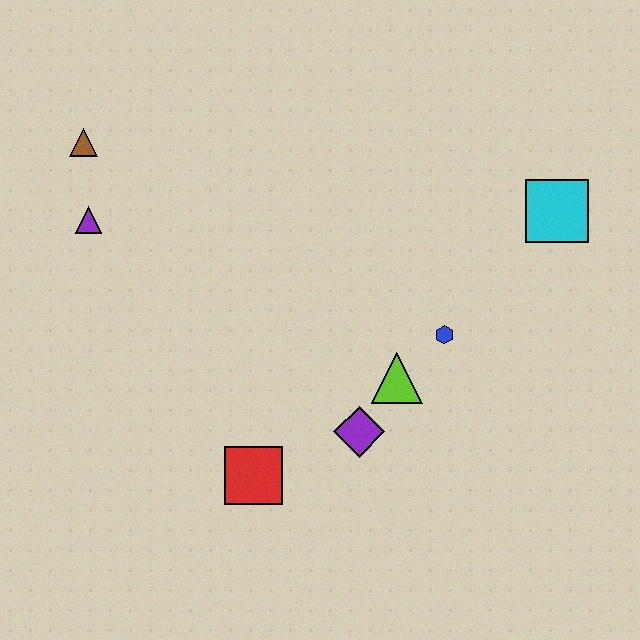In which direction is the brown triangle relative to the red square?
The brown triangle is above the red square.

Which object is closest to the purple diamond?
The lime triangle is closest to the purple diamond.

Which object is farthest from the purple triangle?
The cyan square is farthest from the purple triangle.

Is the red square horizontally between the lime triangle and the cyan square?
No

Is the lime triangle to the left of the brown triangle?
No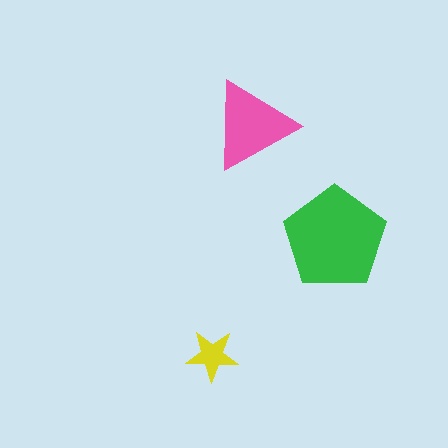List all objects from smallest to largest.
The yellow star, the pink triangle, the green pentagon.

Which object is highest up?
The pink triangle is topmost.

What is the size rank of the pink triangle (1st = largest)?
2nd.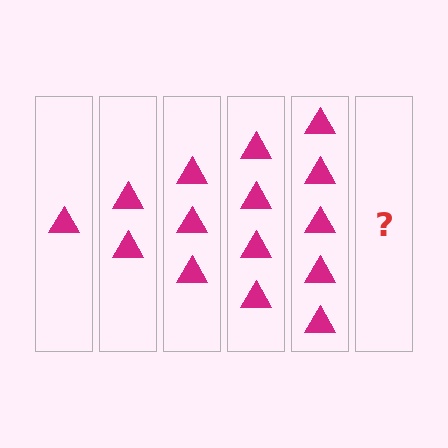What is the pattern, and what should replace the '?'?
The pattern is that each step adds one more triangle. The '?' should be 6 triangles.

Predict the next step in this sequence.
The next step is 6 triangles.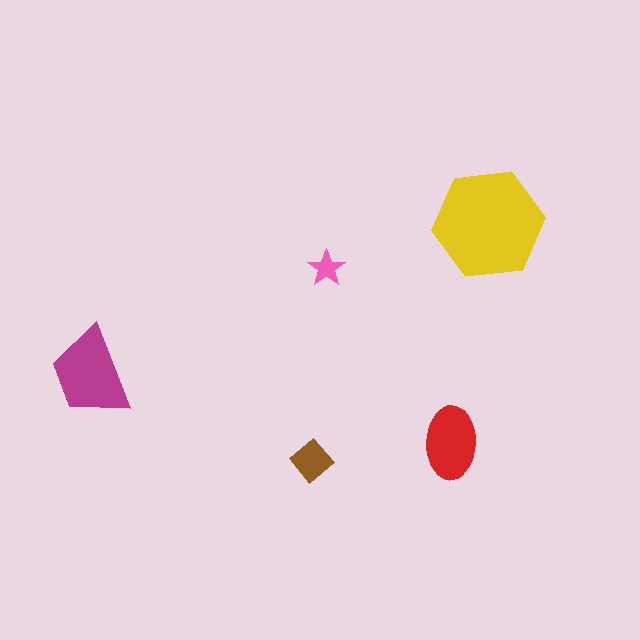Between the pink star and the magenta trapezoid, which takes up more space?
The magenta trapezoid.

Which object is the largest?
The yellow hexagon.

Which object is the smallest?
The pink star.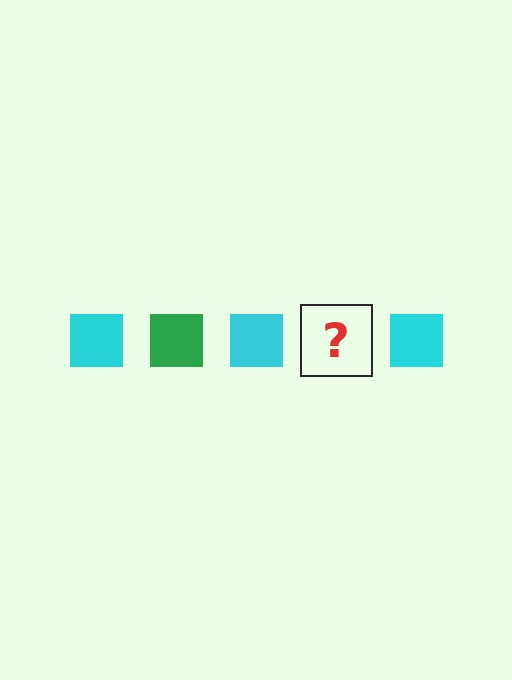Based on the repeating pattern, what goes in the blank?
The blank should be a green square.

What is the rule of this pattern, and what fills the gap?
The rule is that the pattern cycles through cyan, green squares. The gap should be filled with a green square.